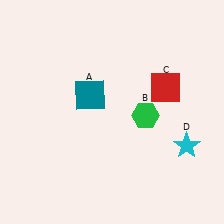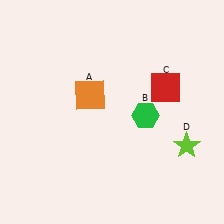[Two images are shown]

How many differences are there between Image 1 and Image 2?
There are 2 differences between the two images.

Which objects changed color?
A changed from teal to orange. D changed from cyan to lime.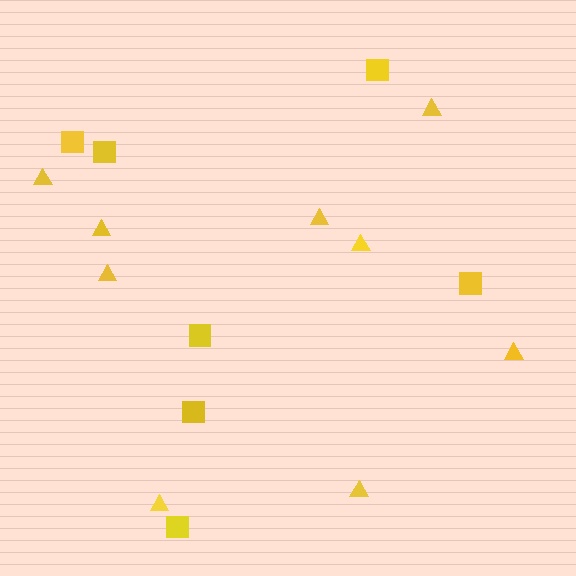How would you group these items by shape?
There are 2 groups: one group of squares (7) and one group of triangles (9).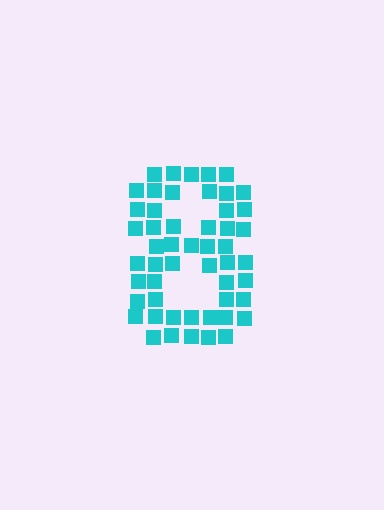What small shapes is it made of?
It is made of small squares.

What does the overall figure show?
The overall figure shows the digit 8.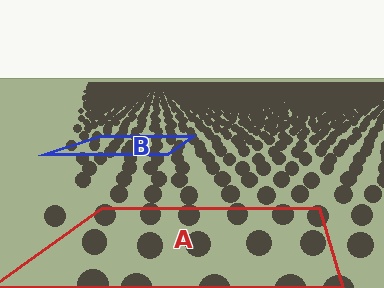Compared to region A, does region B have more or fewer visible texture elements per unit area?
Region B has more texture elements per unit area — they are packed more densely because it is farther away.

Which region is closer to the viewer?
Region A is closer. The texture elements there are larger and more spread out.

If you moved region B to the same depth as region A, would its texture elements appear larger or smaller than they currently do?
They would appear larger. At a closer depth, the same texture elements are projected at a bigger on-screen size.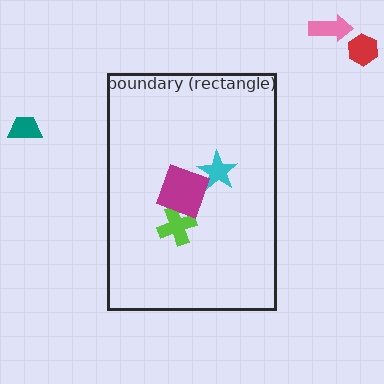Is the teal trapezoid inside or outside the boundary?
Outside.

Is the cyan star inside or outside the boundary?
Inside.